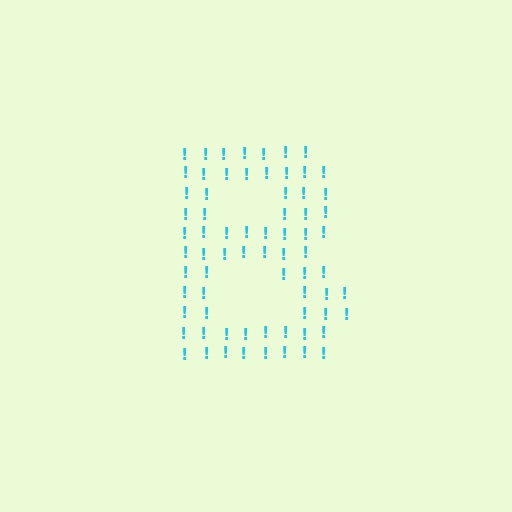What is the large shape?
The large shape is the letter B.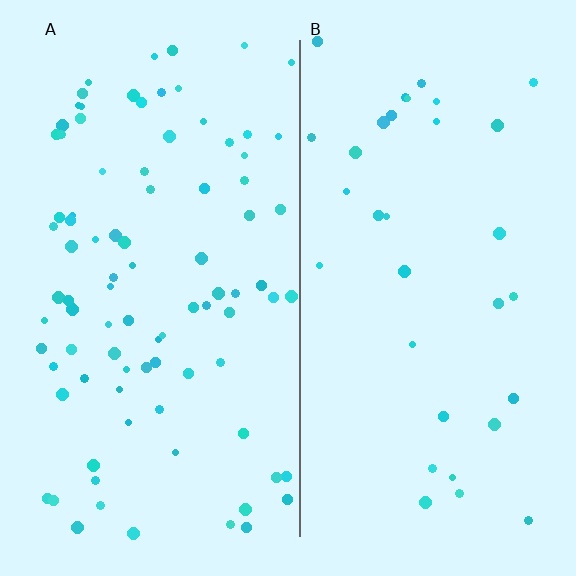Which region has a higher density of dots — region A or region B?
A (the left).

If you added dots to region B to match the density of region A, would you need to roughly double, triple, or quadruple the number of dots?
Approximately triple.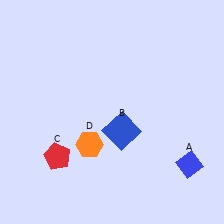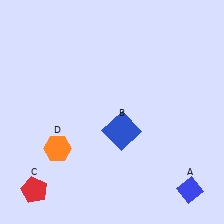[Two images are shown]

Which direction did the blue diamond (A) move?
The blue diamond (A) moved down.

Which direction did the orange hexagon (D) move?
The orange hexagon (D) moved left.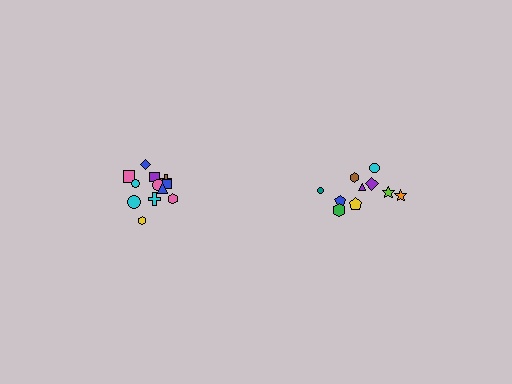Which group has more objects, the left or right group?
The left group.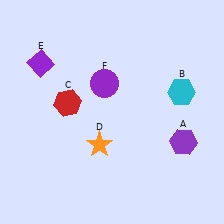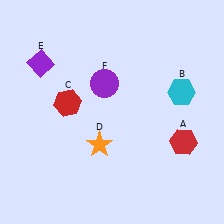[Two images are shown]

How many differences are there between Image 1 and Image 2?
There is 1 difference between the two images.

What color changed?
The hexagon (A) changed from purple in Image 1 to red in Image 2.